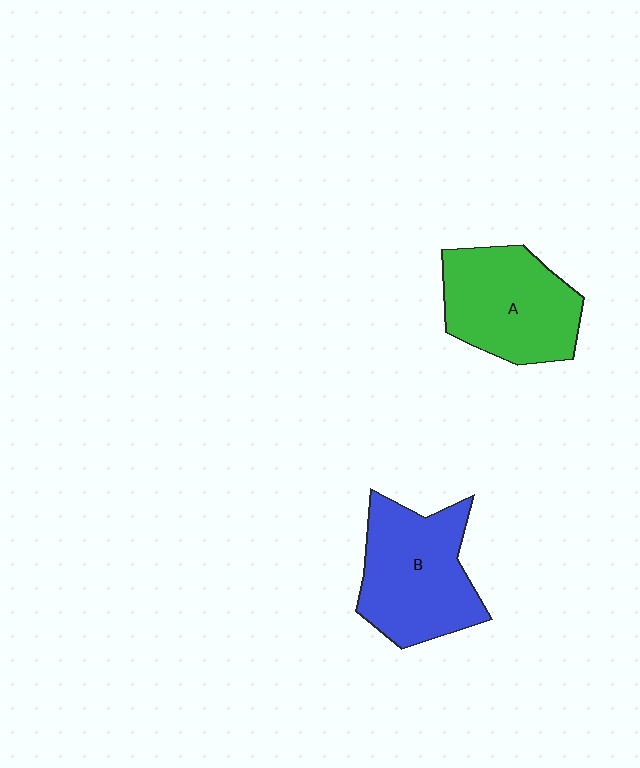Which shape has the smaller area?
Shape A (green).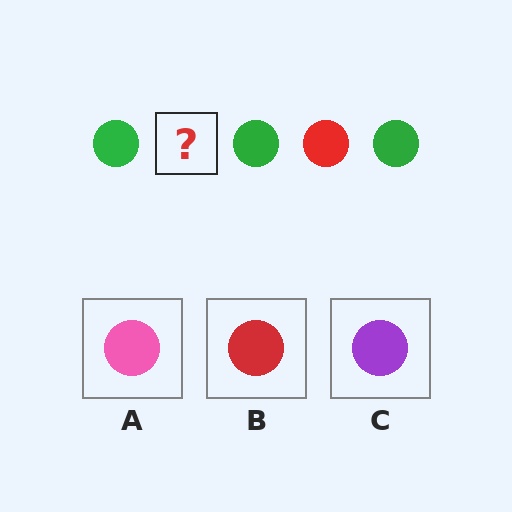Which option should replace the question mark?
Option B.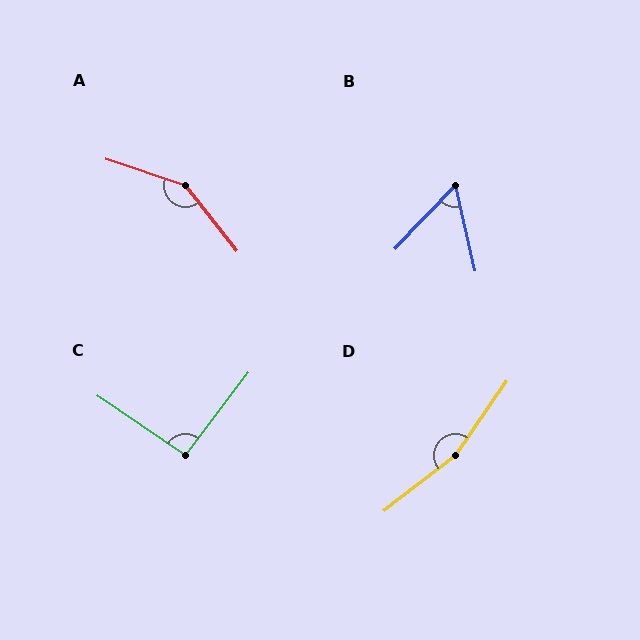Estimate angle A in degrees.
Approximately 146 degrees.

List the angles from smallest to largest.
B (56°), C (93°), A (146°), D (162°).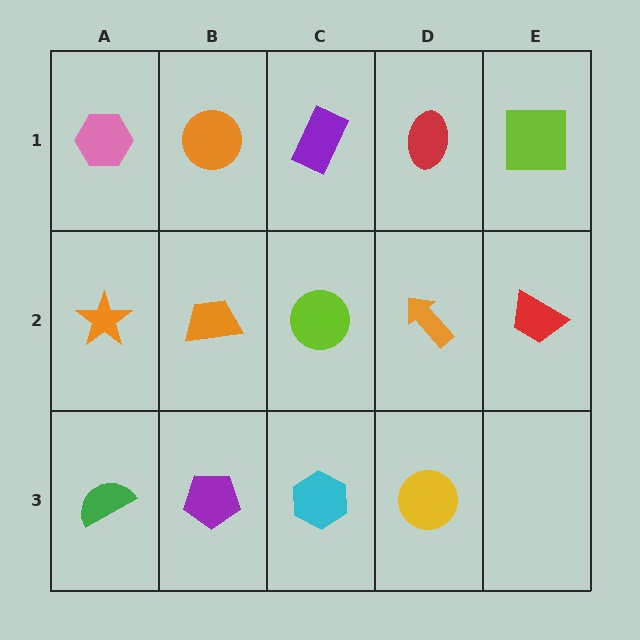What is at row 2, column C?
A lime circle.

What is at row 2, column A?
An orange star.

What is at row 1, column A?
A pink hexagon.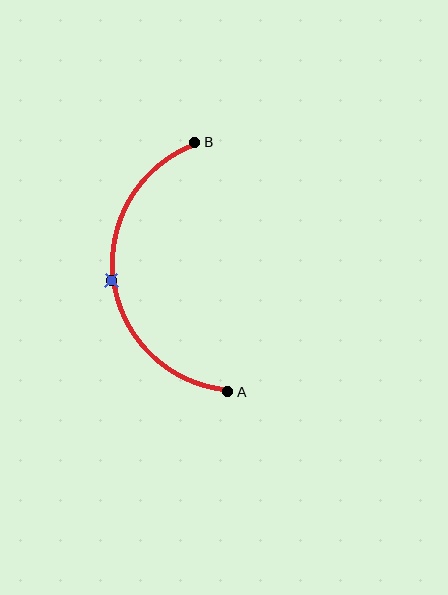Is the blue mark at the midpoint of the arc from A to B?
Yes. The blue mark lies on the arc at equal arc-length from both A and B — it is the arc midpoint.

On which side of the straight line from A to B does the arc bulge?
The arc bulges to the left of the straight line connecting A and B.